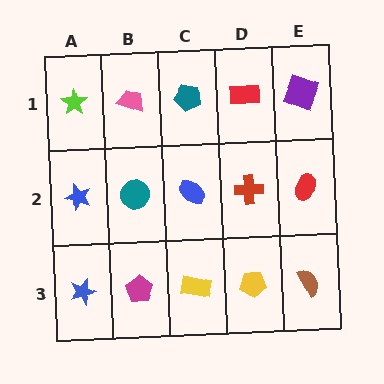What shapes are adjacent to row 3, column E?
A red ellipse (row 2, column E), a yellow pentagon (row 3, column D).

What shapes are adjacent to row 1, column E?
A red ellipse (row 2, column E), a red rectangle (row 1, column D).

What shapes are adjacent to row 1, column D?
A red cross (row 2, column D), a teal pentagon (row 1, column C), a purple square (row 1, column E).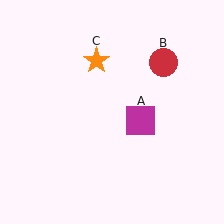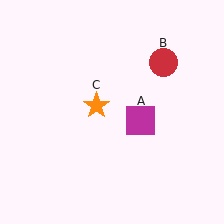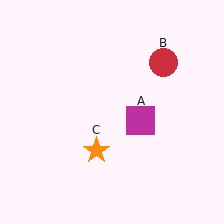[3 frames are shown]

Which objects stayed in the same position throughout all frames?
Magenta square (object A) and red circle (object B) remained stationary.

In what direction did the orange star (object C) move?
The orange star (object C) moved down.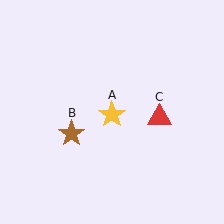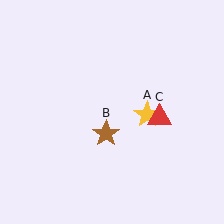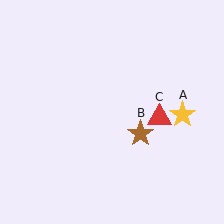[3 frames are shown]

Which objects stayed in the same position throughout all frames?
Red triangle (object C) remained stationary.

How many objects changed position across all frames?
2 objects changed position: yellow star (object A), brown star (object B).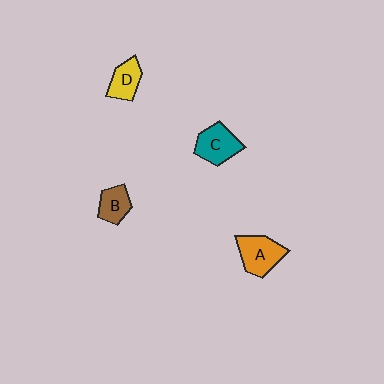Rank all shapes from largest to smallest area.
From largest to smallest: A (orange), C (teal), D (yellow), B (brown).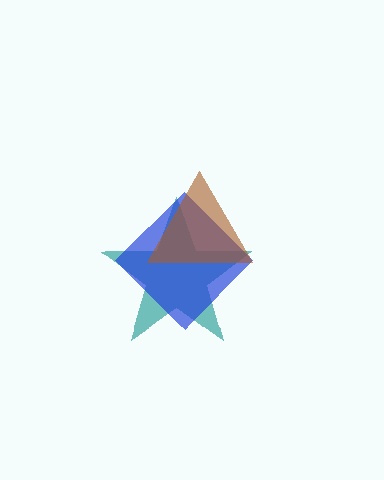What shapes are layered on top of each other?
The layered shapes are: a teal star, a blue diamond, a brown triangle.